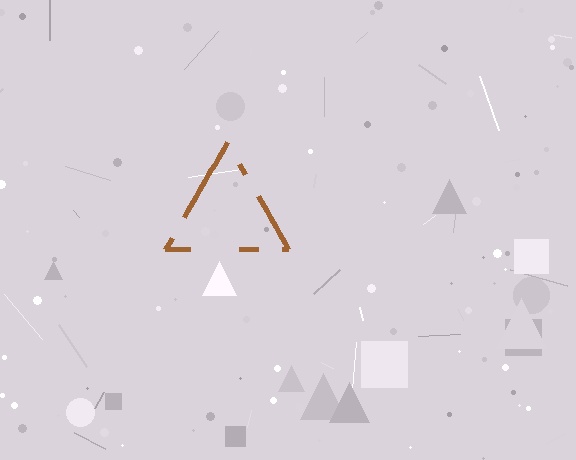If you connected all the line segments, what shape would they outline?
They would outline a triangle.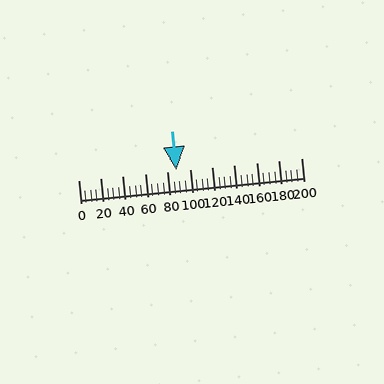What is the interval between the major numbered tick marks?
The major tick marks are spaced 20 units apart.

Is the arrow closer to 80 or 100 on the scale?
The arrow is closer to 80.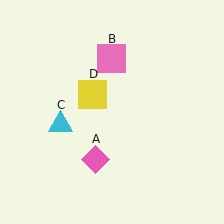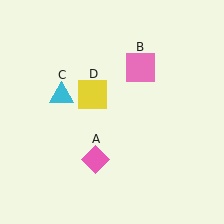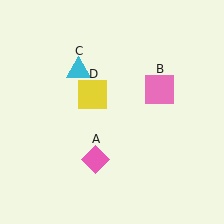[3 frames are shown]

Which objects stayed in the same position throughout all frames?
Pink diamond (object A) and yellow square (object D) remained stationary.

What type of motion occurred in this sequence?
The pink square (object B), cyan triangle (object C) rotated clockwise around the center of the scene.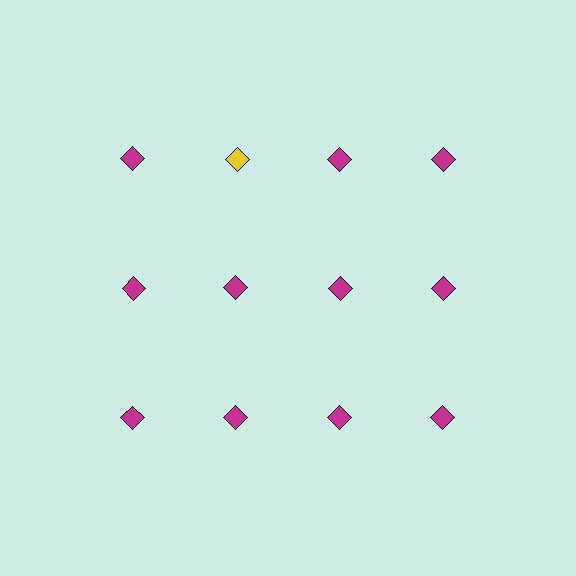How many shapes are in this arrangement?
There are 12 shapes arranged in a grid pattern.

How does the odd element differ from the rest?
It has a different color: yellow instead of magenta.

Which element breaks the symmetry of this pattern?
The yellow diamond in the top row, second from left column breaks the symmetry. All other shapes are magenta diamonds.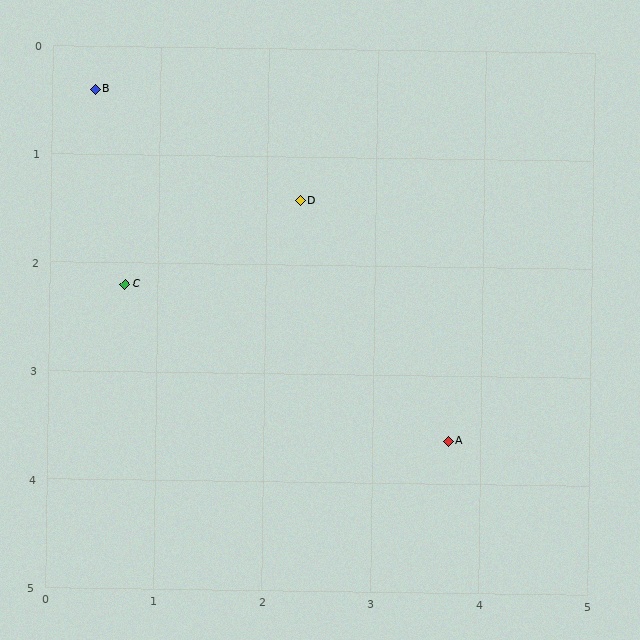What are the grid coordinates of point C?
Point C is at approximately (0.7, 2.2).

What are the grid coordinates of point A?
Point A is at approximately (3.7, 3.6).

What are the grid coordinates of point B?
Point B is at approximately (0.4, 0.4).